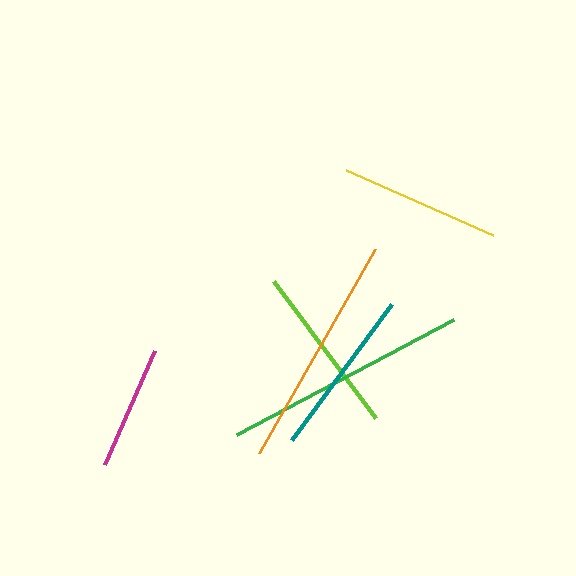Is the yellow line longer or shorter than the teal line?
The teal line is longer than the yellow line.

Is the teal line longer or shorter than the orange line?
The orange line is longer than the teal line.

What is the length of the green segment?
The green segment is approximately 246 pixels long.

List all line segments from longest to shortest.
From longest to shortest: green, orange, lime, teal, yellow, magenta.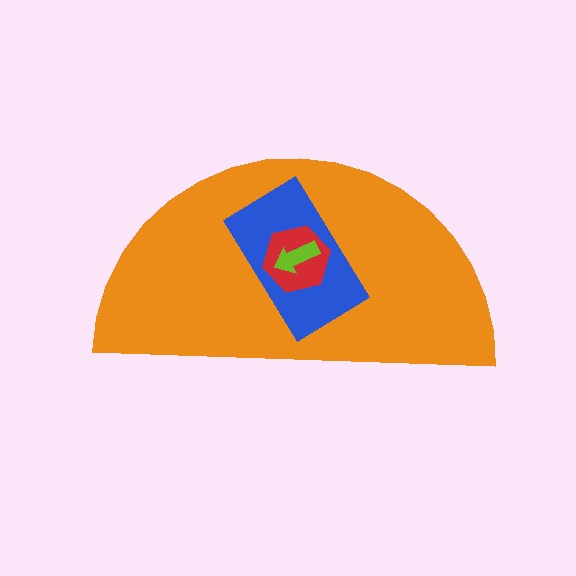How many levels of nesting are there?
4.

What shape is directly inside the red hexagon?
The lime arrow.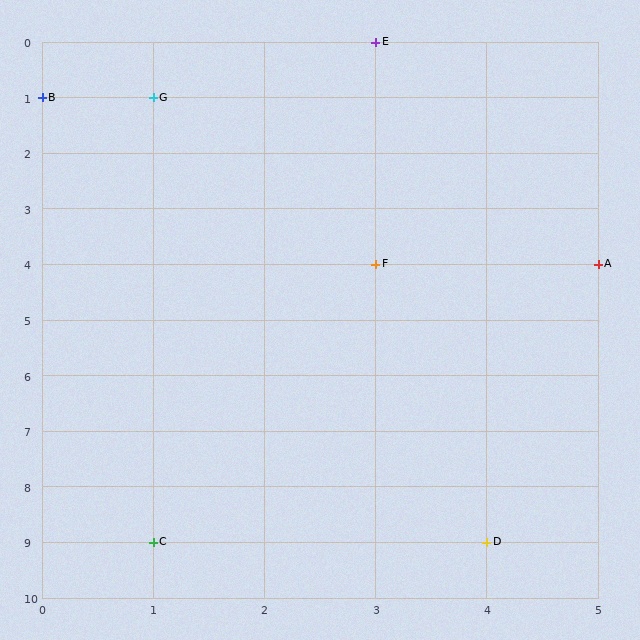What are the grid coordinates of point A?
Point A is at grid coordinates (5, 4).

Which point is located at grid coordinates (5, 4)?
Point A is at (5, 4).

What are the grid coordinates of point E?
Point E is at grid coordinates (3, 0).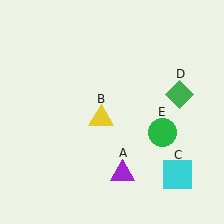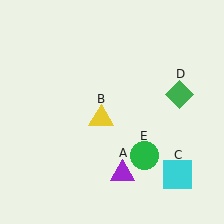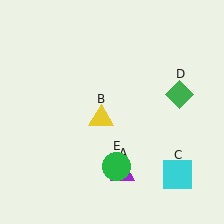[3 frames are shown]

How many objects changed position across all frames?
1 object changed position: green circle (object E).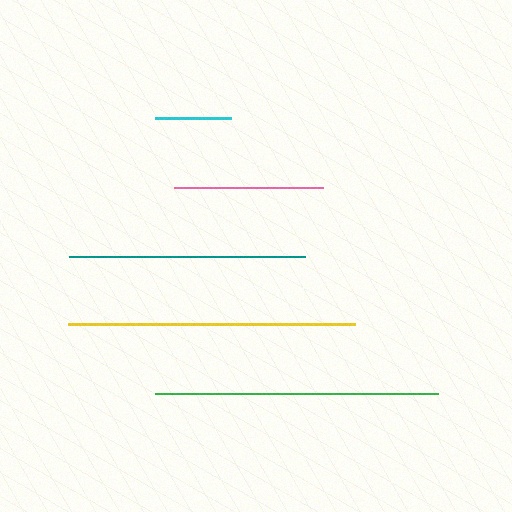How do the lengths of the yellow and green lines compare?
The yellow and green lines are approximately the same length.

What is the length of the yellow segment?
The yellow segment is approximately 288 pixels long.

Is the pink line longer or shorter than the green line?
The green line is longer than the pink line.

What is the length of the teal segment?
The teal segment is approximately 236 pixels long.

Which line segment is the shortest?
The cyan line is the shortest at approximately 75 pixels.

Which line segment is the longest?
The yellow line is the longest at approximately 288 pixels.